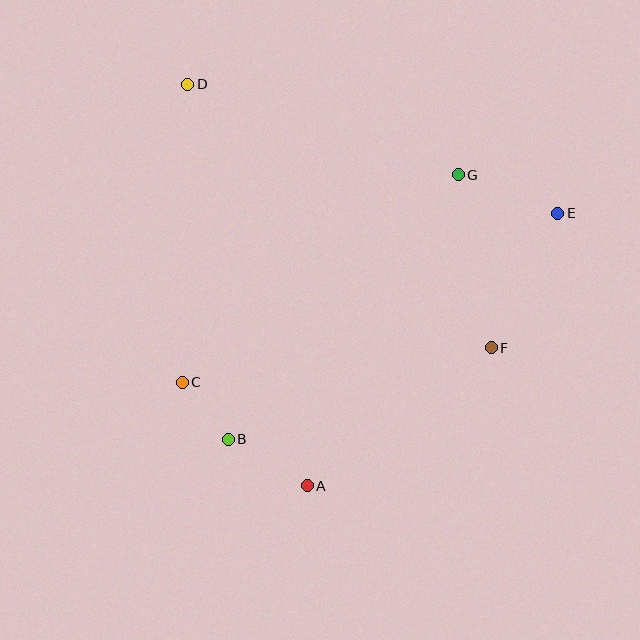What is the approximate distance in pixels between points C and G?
The distance between C and G is approximately 345 pixels.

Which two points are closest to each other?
Points B and C are closest to each other.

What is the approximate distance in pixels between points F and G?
The distance between F and G is approximately 176 pixels.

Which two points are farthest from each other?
Points A and D are farthest from each other.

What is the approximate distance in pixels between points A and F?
The distance between A and F is approximately 230 pixels.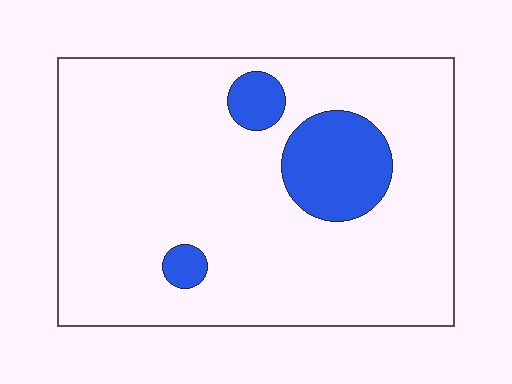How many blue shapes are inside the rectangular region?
3.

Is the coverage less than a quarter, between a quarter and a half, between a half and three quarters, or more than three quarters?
Less than a quarter.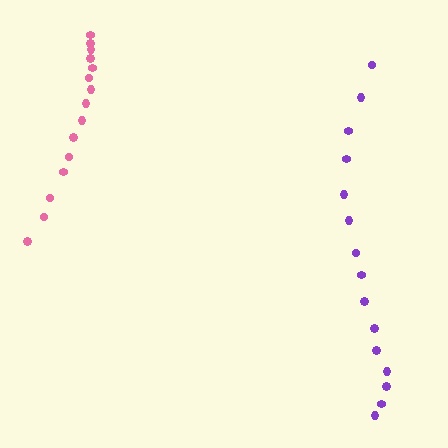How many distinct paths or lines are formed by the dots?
There are 2 distinct paths.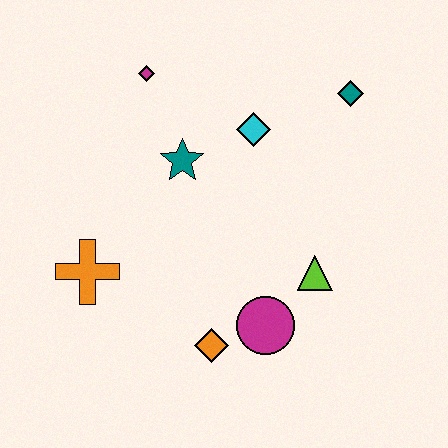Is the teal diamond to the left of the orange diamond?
No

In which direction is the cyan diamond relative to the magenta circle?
The cyan diamond is above the magenta circle.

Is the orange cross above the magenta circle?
Yes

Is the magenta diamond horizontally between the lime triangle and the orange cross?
Yes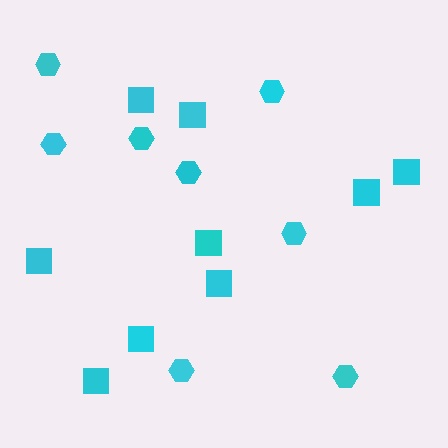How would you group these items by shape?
There are 2 groups: one group of squares (9) and one group of hexagons (8).